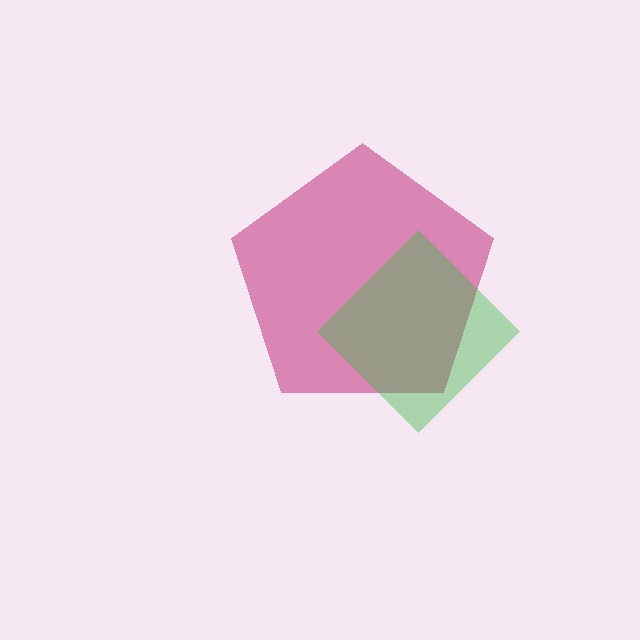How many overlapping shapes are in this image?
There are 2 overlapping shapes in the image.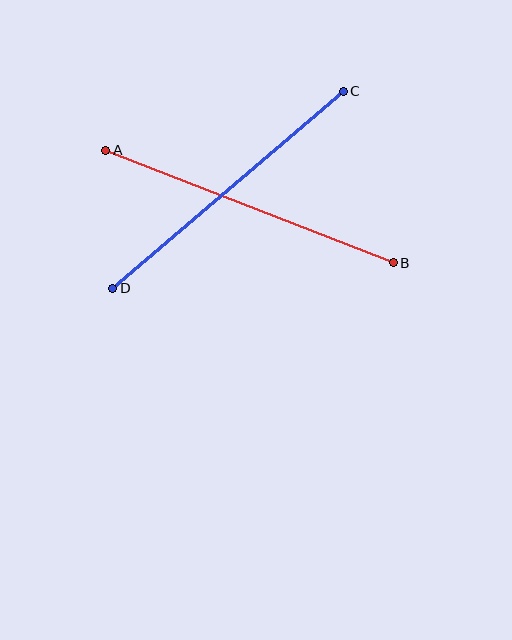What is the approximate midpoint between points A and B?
The midpoint is at approximately (250, 206) pixels.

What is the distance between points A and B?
The distance is approximately 309 pixels.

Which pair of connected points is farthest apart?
Points A and B are farthest apart.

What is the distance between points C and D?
The distance is approximately 303 pixels.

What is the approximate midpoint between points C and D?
The midpoint is at approximately (228, 190) pixels.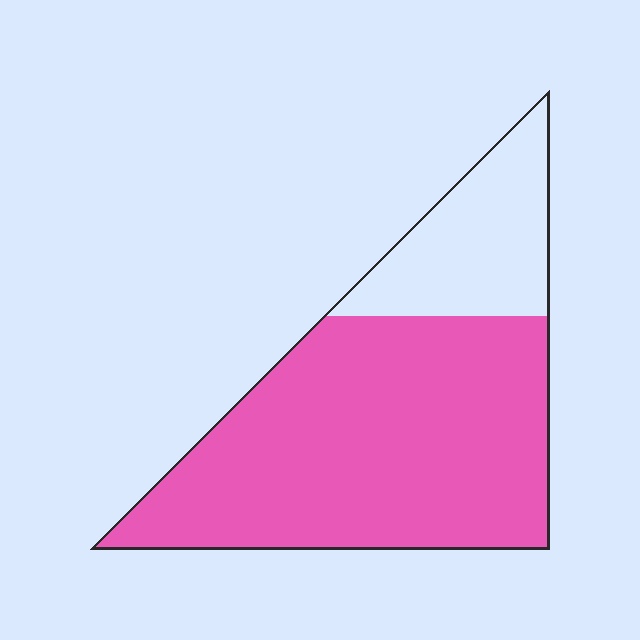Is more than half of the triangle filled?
Yes.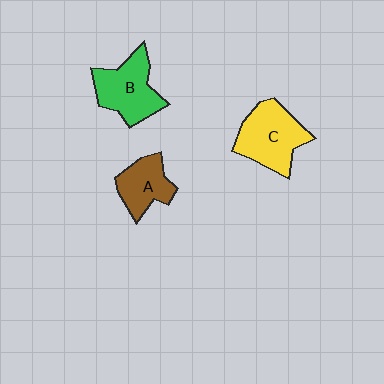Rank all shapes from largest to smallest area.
From largest to smallest: C (yellow), B (green), A (brown).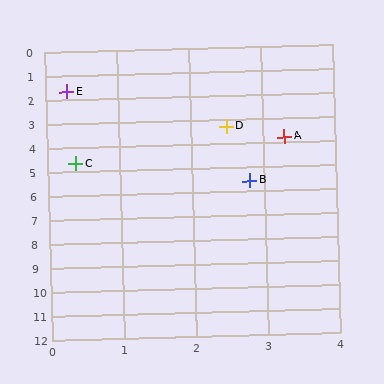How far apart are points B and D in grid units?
Points B and D are about 2.3 grid units apart.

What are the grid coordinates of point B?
Point B is at approximately (2.8, 5.6).